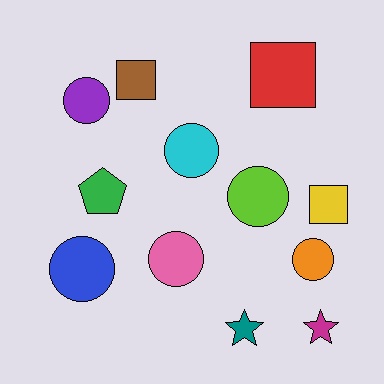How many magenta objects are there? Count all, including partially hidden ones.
There is 1 magenta object.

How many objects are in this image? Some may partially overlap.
There are 12 objects.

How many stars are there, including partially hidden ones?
There are 2 stars.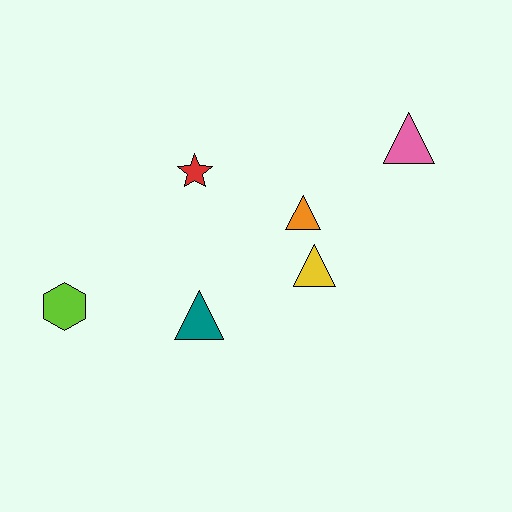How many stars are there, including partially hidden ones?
There is 1 star.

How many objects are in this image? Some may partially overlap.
There are 6 objects.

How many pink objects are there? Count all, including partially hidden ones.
There is 1 pink object.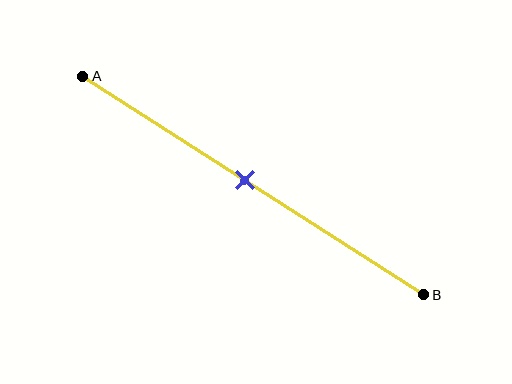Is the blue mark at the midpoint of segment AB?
Yes, the mark is approximately at the midpoint.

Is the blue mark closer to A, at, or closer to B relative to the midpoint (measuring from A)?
The blue mark is approximately at the midpoint of segment AB.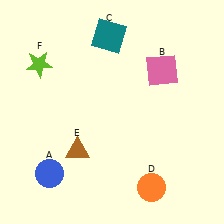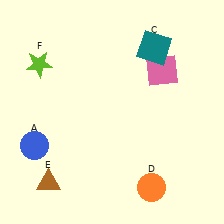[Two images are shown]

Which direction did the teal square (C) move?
The teal square (C) moved right.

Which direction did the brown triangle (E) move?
The brown triangle (E) moved down.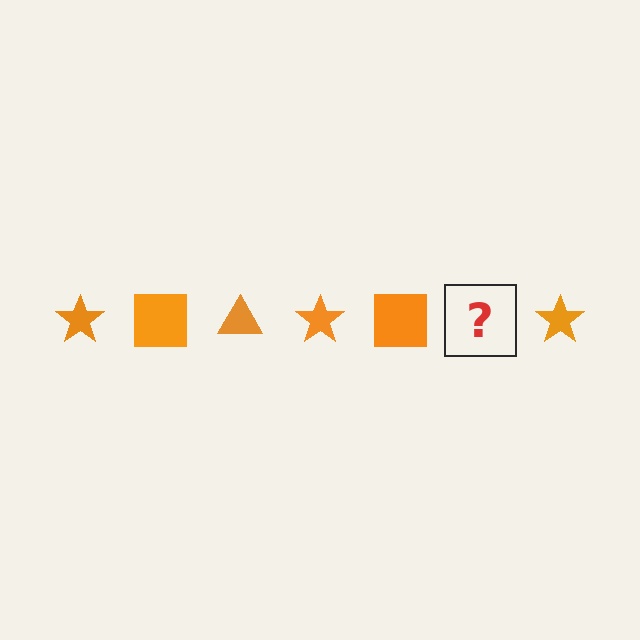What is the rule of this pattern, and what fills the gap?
The rule is that the pattern cycles through star, square, triangle shapes in orange. The gap should be filled with an orange triangle.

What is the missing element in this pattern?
The missing element is an orange triangle.